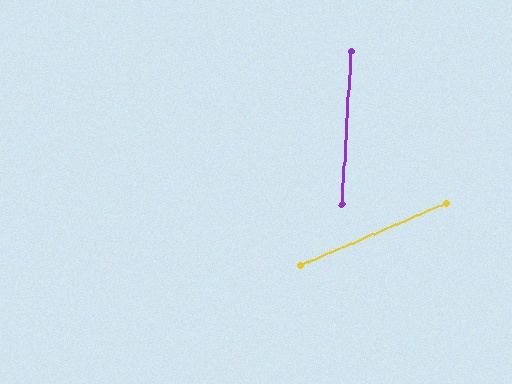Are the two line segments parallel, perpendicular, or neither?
Neither parallel nor perpendicular — they differ by about 63°.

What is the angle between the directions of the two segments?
Approximately 63 degrees.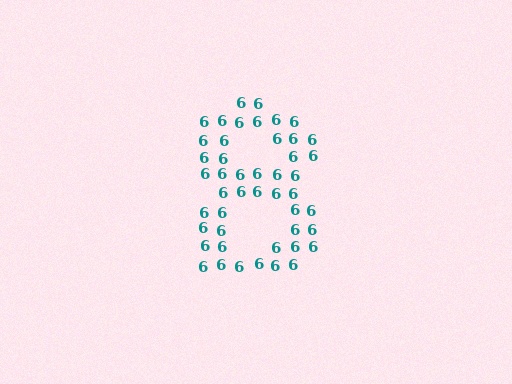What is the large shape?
The large shape is the digit 8.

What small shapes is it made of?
It is made of small digit 6's.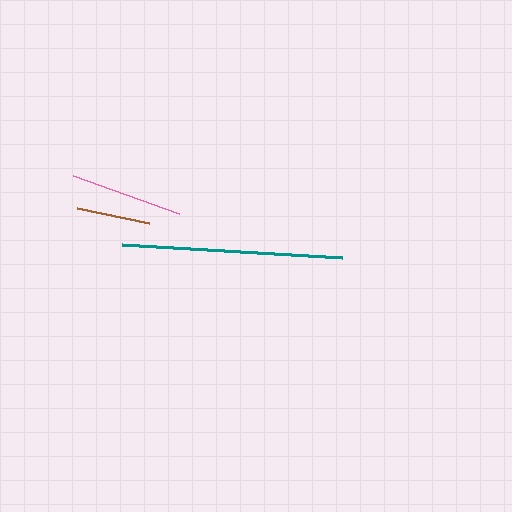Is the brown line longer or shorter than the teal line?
The teal line is longer than the brown line.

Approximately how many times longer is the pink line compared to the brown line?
The pink line is approximately 1.5 times the length of the brown line.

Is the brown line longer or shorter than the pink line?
The pink line is longer than the brown line.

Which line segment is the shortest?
The brown line is the shortest at approximately 74 pixels.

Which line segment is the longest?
The teal line is the longest at approximately 220 pixels.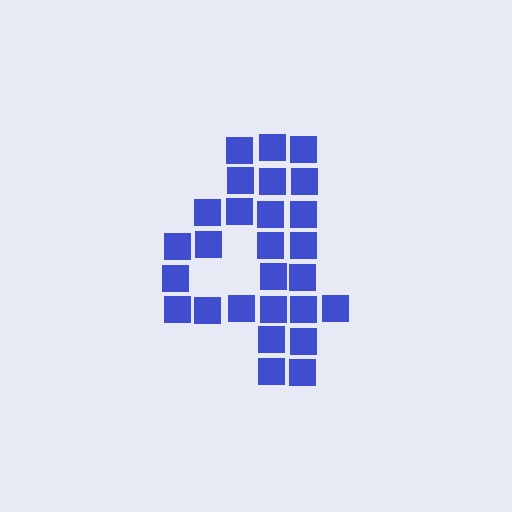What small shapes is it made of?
It is made of small squares.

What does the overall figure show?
The overall figure shows the digit 4.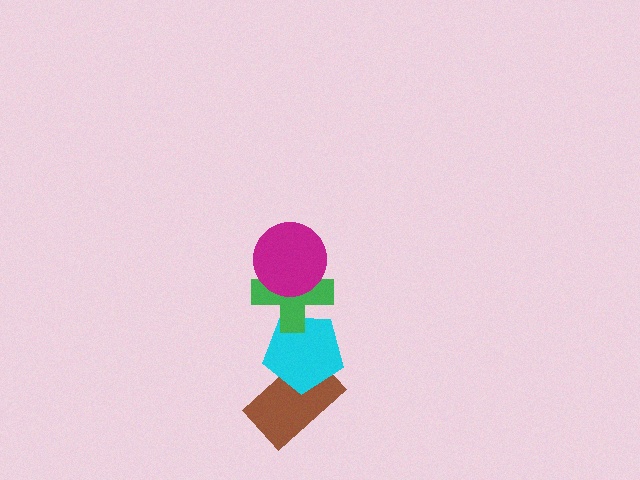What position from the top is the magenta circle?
The magenta circle is 1st from the top.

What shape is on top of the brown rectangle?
The cyan pentagon is on top of the brown rectangle.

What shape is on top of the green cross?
The magenta circle is on top of the green cross.